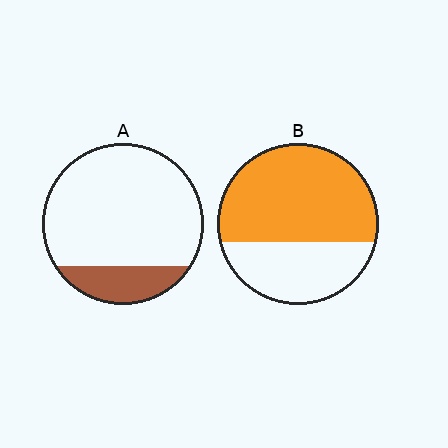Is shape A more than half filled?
No.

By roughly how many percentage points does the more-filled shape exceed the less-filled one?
By roughly 45 percentage points (B over A).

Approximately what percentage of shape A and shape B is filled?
A is approximately 20% and B is approximately 65%.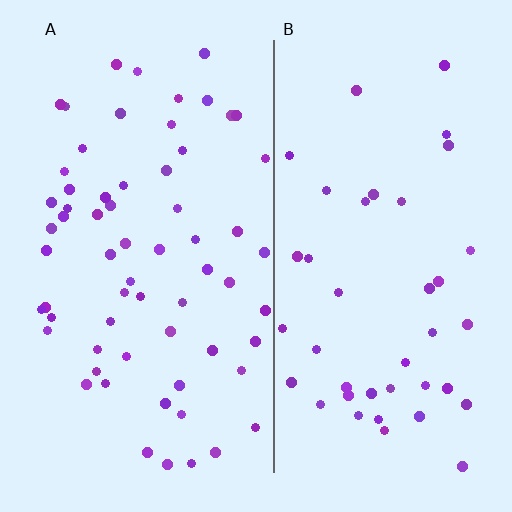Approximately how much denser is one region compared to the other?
Approximately 1.5× — region A over region B.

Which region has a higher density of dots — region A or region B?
A (the left).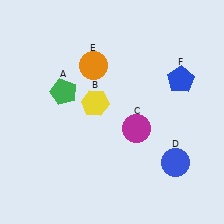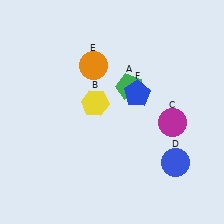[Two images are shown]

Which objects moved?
The objects that moved are: the green pentagon (A), the magenta circle (C), the blue pentagon (F).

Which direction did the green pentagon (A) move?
The green pentagon (A) moved right.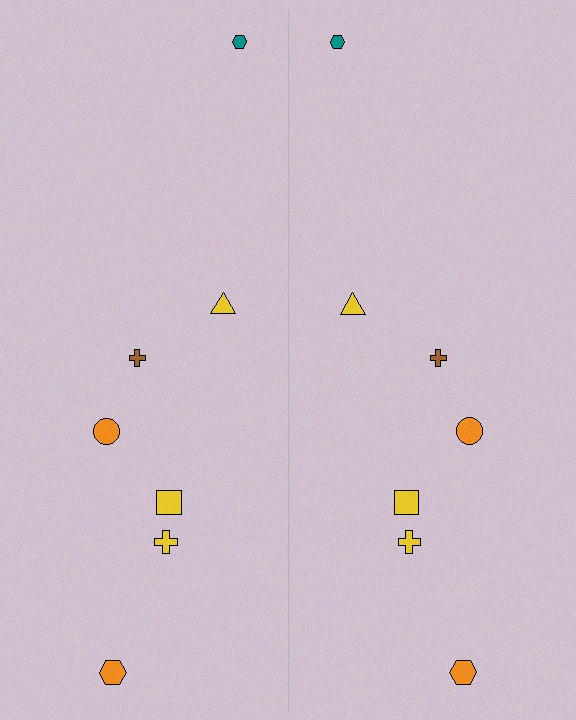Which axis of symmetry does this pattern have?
The pattern has a vertical axis of symmetry running through the center of the image.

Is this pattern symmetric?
Yes, this pattern has bilateral (reflection) symmetry.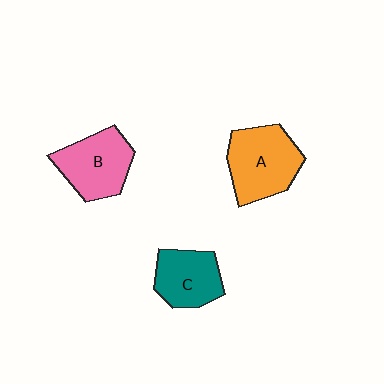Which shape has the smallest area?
Shape C (teal).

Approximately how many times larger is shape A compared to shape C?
Approximately 1.3 times.